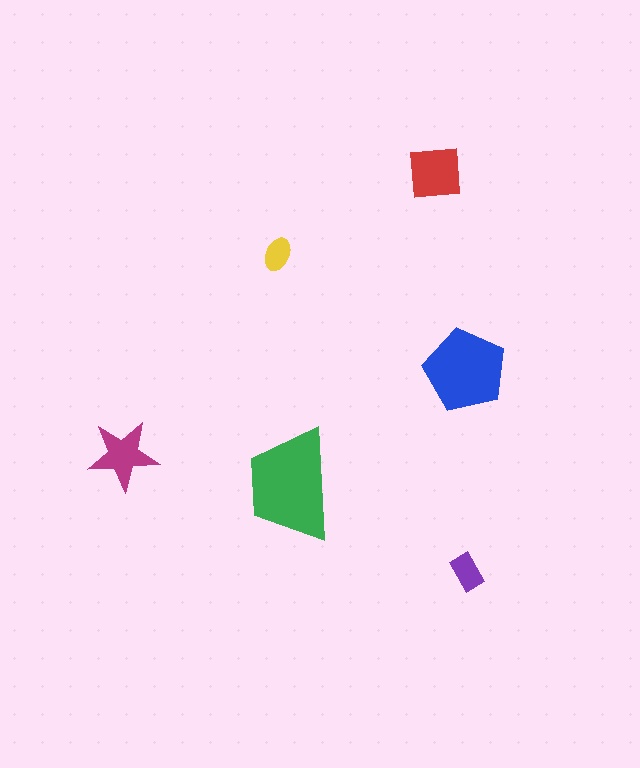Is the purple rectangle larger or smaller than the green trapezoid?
Smaller.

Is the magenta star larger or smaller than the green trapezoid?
Smaller.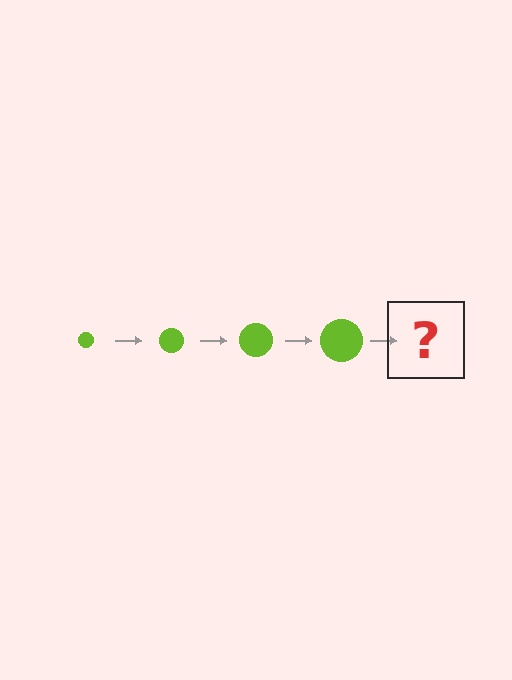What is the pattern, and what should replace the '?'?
The pattern is that the circle gets progressively larger each step. The '?' should be a lime circle, larger than the previous one.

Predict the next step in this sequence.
The next step is a lime circle, larger than the previous one.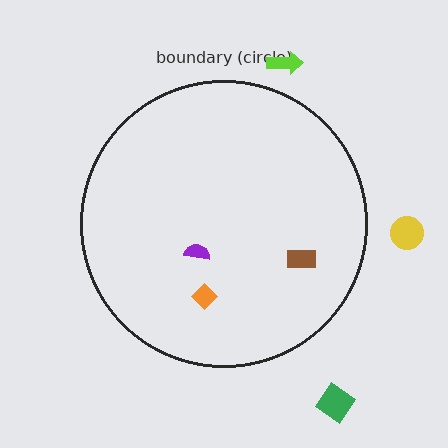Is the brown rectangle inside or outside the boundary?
Inside.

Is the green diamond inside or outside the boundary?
Outside.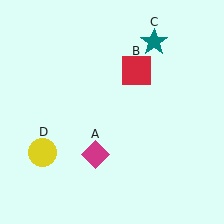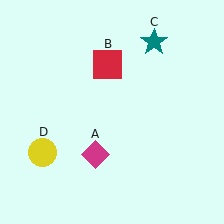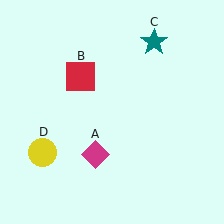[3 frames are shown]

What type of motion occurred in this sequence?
The red square (object B) rotated counterclockwise around the center of the scene.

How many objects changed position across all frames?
1 object changed position: red square (object B).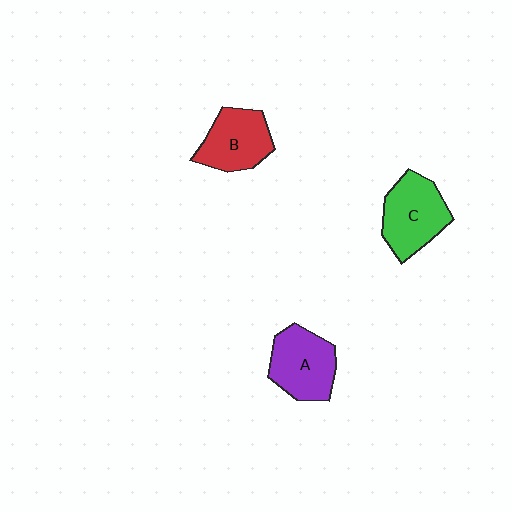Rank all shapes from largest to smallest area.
From largest to smallest: C (green), A (purple), B (red).